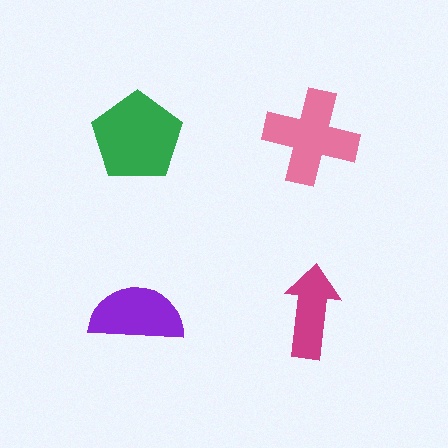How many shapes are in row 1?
2 shapes.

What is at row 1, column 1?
A green pentagon.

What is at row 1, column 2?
A pink cross.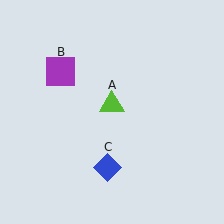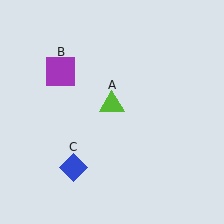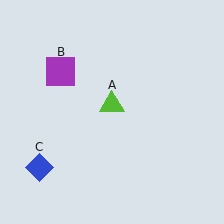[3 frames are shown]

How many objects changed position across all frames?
1 object changed position: blue diamond (object C).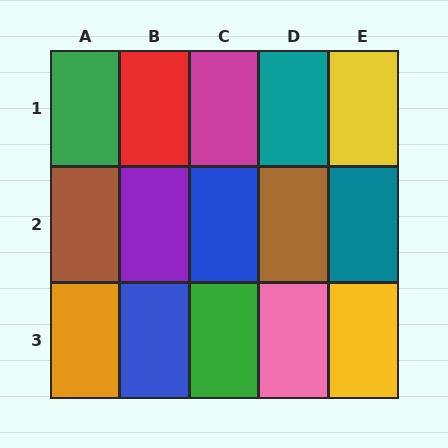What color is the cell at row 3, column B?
Blue.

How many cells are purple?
1 cell is purple.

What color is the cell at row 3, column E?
Yellow.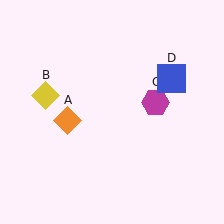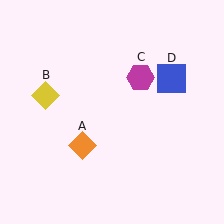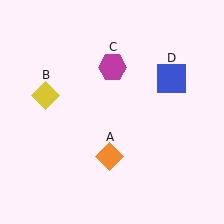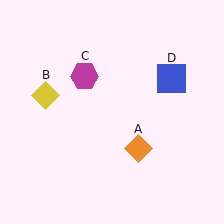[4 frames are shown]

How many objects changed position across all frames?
2 objects changed position: orange diamond (object A), magenta hexagon (object C).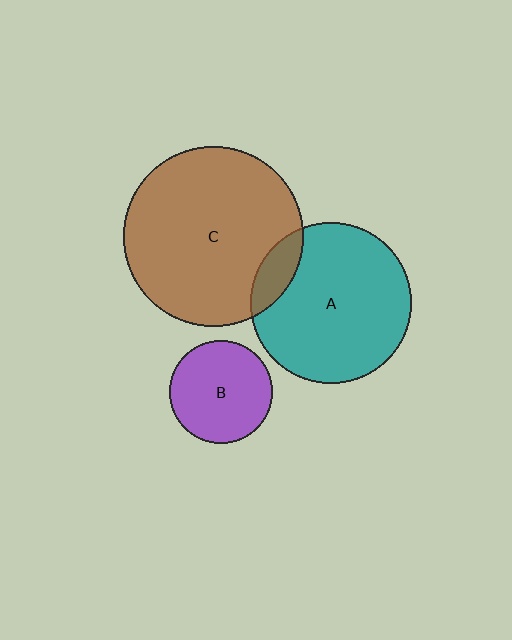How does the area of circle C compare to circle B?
Approximately 3.1 times.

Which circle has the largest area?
Circle C (brown).